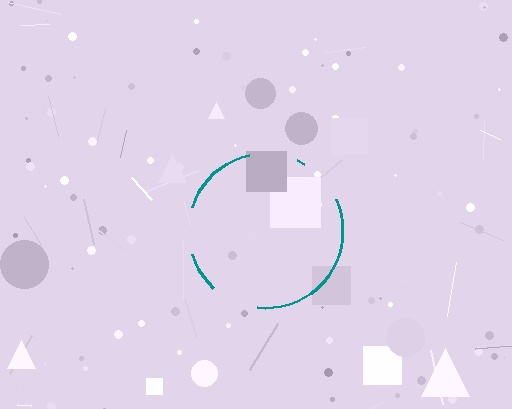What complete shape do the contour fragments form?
The contour fragments form a circle.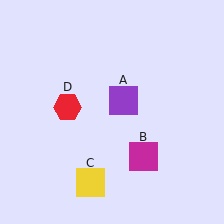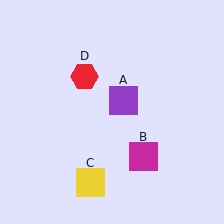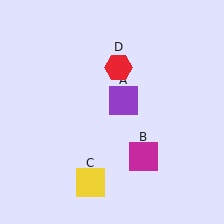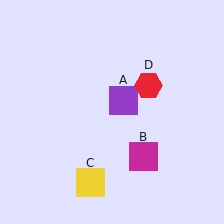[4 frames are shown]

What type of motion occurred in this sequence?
The red hexagon (object D) rotated clockwise around the center of the scene.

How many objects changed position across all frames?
1 object changed position: red hexagon (object D).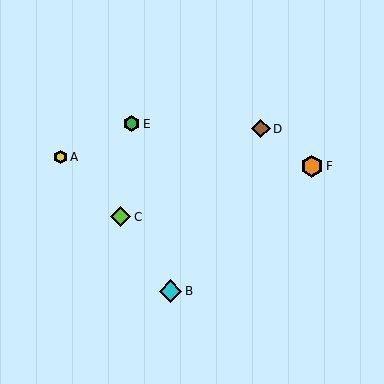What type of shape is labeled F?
Shape F is an orange hexagon.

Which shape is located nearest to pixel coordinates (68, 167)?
The yellow hexagon (labeled A) at (61, 157) is nearest to that location.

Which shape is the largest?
The cyan diamond (labeled B) is the largest.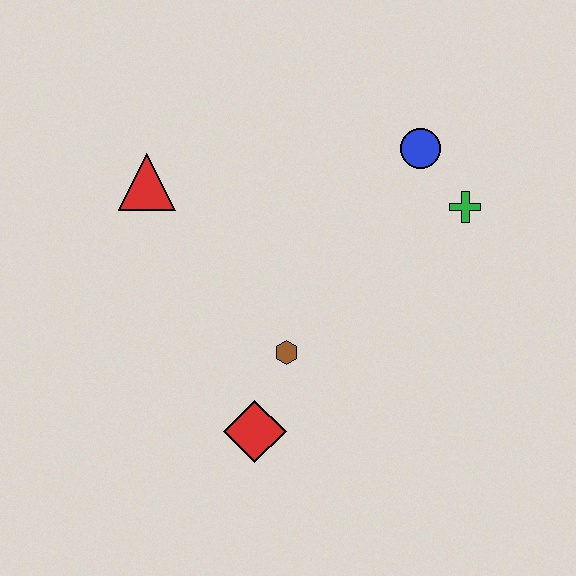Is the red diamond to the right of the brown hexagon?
No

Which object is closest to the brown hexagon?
The red diamond is closest to the brown hexagon.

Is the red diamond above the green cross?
No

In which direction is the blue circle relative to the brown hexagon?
The blue circle is above the brown hexagon.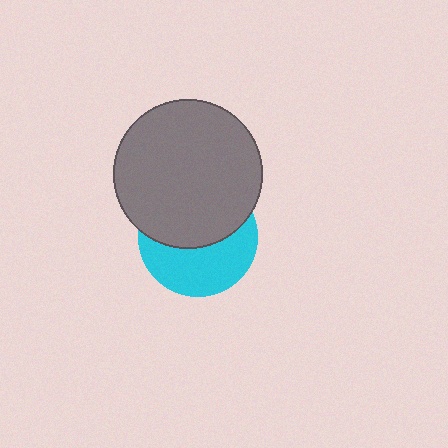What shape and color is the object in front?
The object in front is a gray circle.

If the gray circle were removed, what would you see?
You would see the complete cyan circle.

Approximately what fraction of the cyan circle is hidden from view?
Roughly 52% of the cyan circle is hidden behind the gray circle.